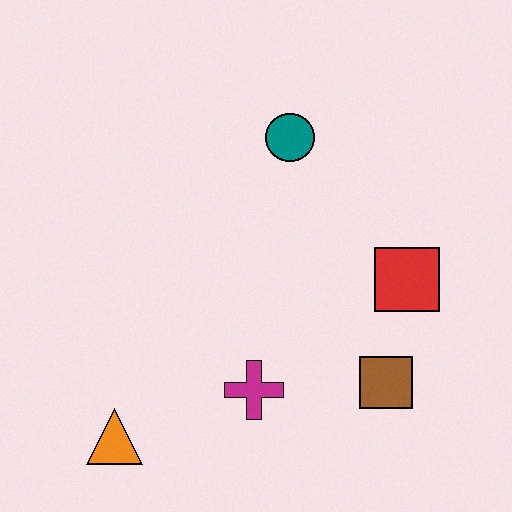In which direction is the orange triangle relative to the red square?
The orange triangle is to the left of the red square.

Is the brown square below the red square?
Yes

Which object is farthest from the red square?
The orange triangle is farthest from the red square.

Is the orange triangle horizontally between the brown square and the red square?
No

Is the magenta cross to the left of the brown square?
Yes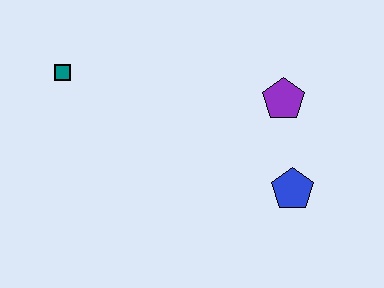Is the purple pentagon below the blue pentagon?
No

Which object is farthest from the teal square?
The blue pentagon is farthest from the teal square.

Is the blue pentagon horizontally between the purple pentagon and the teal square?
No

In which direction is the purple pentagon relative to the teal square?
The purple pentagon is to the right of the teal square.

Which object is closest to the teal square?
The purple pentagon is closest to the teal square.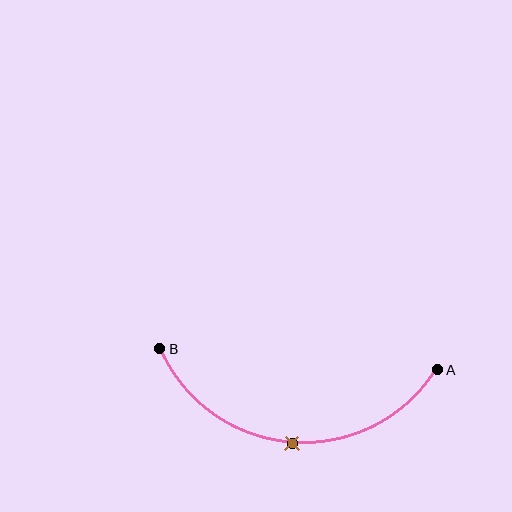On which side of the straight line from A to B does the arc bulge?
The arc bulges below the straight line connecting A and B.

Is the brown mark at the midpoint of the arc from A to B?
Yes. The brown mark lies on the arc at equal arc-length from both A and B — it is the arc midpoint.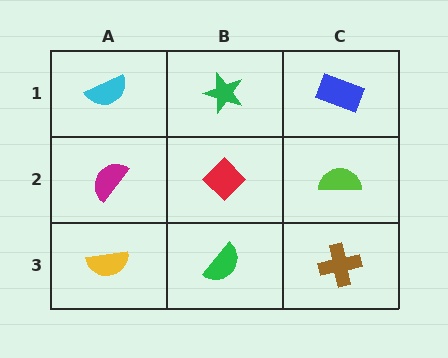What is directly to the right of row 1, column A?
A green star.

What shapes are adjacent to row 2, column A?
A cyan semicircle (row 1, column A), a yellow semicircle (row 3, column A), a red diamond (row 2, column B).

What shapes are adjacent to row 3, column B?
A red diamond (row 2, column B), a yellow semicircle (row 3, column A), a brown cross (row 3, column C).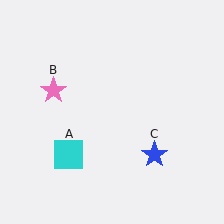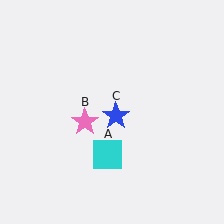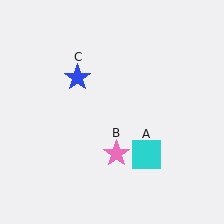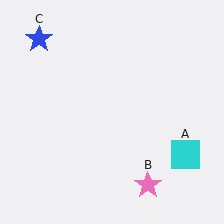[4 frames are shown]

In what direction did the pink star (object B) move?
The pink star (object B) moved down and to the right.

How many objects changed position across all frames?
3 objects changed position: cyan square (object A), pink star (object B), blue star (object C).